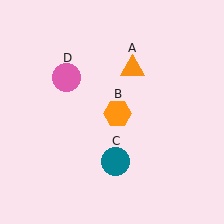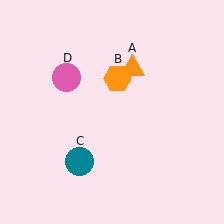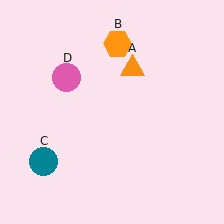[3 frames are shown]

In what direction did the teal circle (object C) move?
The teal circle (object C) moved left.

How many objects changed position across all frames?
2 objects changed position: orange hexagon (object B), teal circle (object C).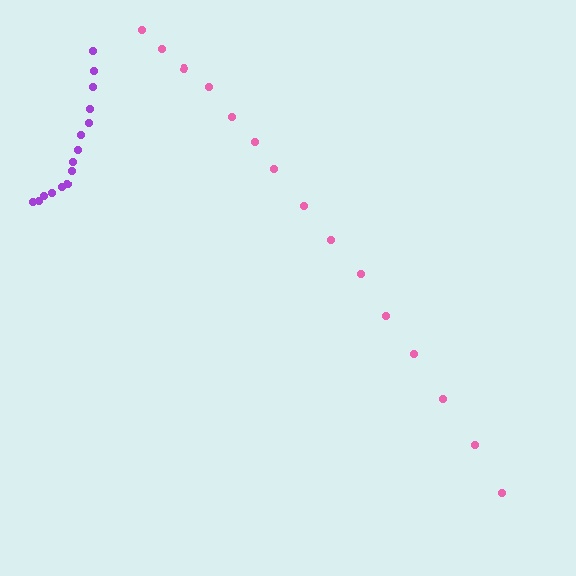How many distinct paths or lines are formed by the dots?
There are 2 distinct paths.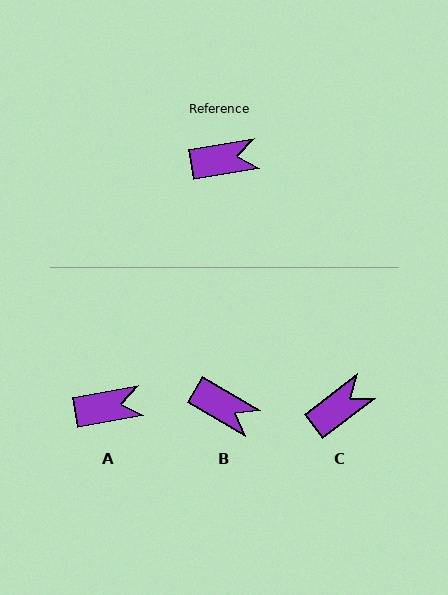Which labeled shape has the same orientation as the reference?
A.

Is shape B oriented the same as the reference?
No, it is off by about 40 degrees.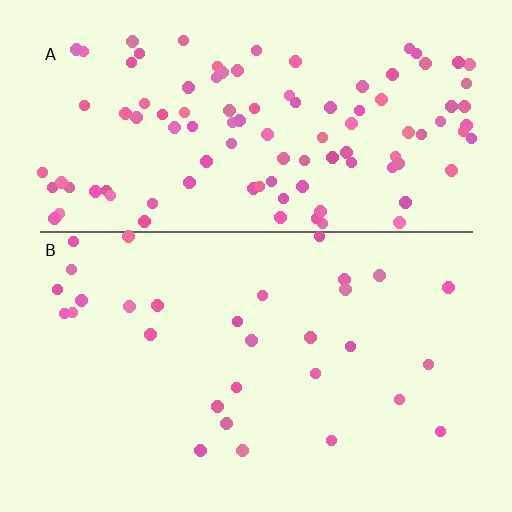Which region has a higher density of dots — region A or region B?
A (the top).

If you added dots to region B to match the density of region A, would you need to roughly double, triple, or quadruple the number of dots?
Approximately quadruple.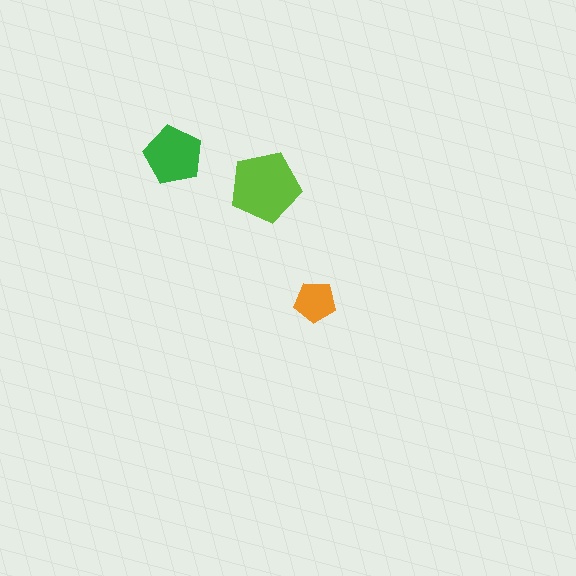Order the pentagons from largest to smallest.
the lime one, the green one, the orange one.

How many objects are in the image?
There are 3 objects in the image.